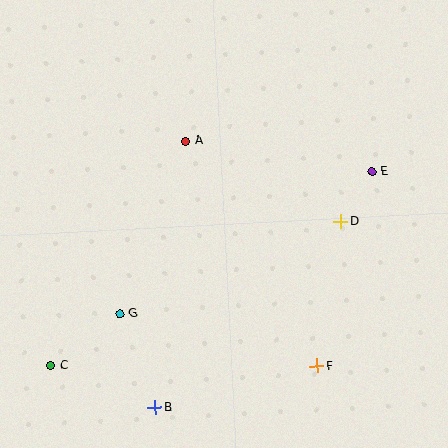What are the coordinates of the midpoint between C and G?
The midpoint between C and G is at (85, 340).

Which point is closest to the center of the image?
Point A at (185, 141) is closest to the center.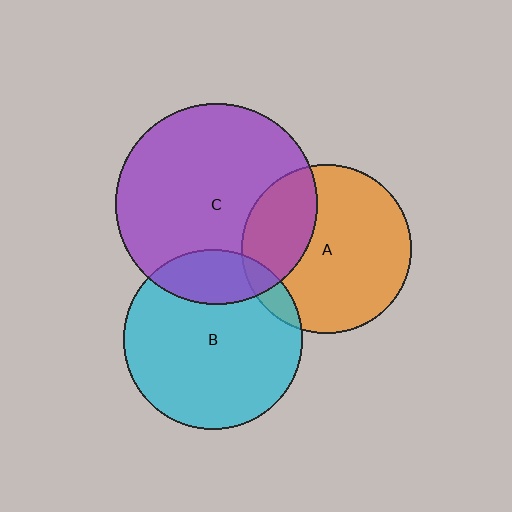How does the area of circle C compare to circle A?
Approximately 1.4 times.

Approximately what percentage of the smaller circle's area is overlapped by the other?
Approximately 10%.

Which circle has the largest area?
Circle C (purple).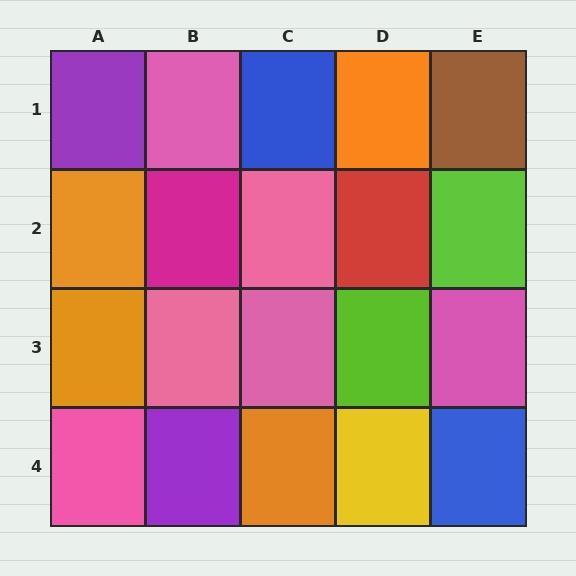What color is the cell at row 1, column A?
Purple.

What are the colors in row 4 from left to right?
Pink, purple, orange, yellow, blue.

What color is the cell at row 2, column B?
Magenta.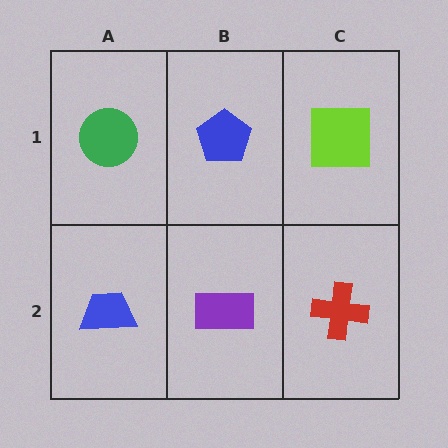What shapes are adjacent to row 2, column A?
A green circle (row 1, column A), a purple rectangle (row 2, column B).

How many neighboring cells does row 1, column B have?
3.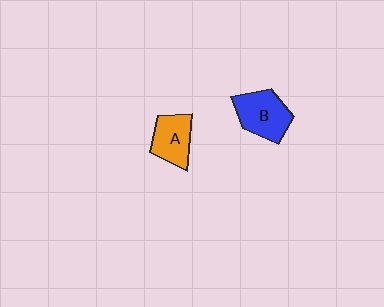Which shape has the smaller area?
Shape A (orange).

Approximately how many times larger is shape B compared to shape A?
Approximately 1.2 times.